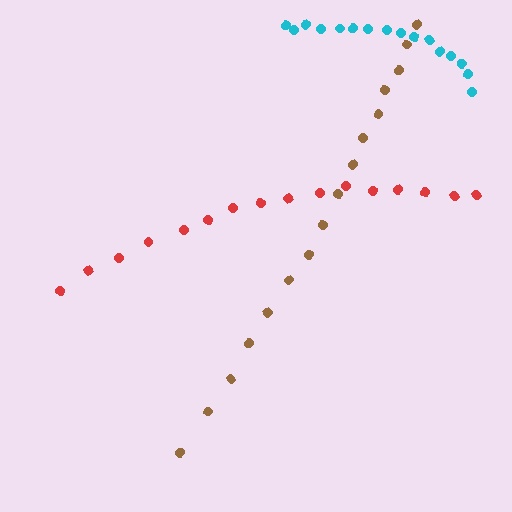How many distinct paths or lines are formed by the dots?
There are 3 distinct paths.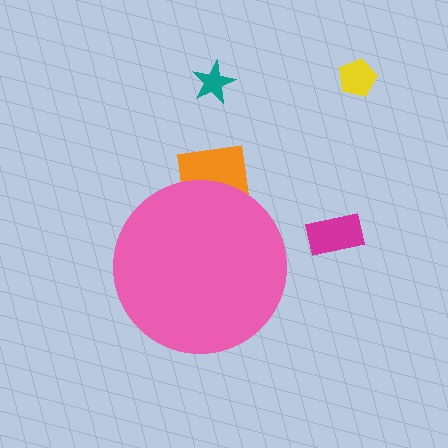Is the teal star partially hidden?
No, the teal star is fully visible.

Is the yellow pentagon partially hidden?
No, the yellow pentagon is fully visible.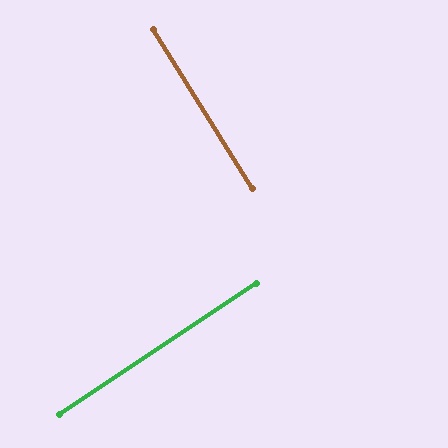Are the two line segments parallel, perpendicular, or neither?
Perpendicular — they meet at approximately 88°.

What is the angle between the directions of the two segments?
Approximately 88 degrees.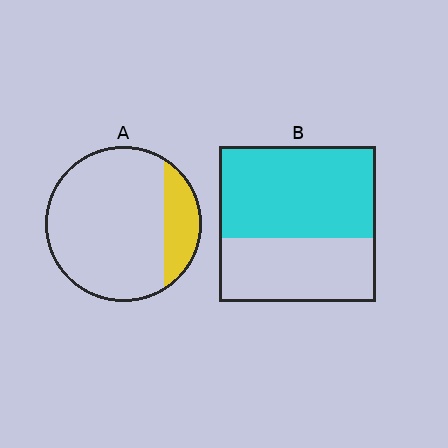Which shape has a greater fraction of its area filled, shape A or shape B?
Shape B.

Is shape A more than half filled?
No.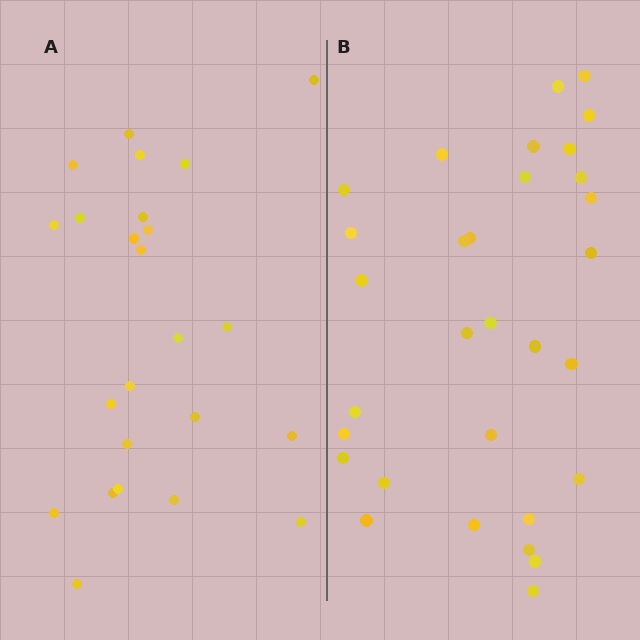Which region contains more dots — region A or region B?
Region B (the right region) has more dots.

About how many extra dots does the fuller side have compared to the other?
Region B has roughly 8 or so more dots than region A.